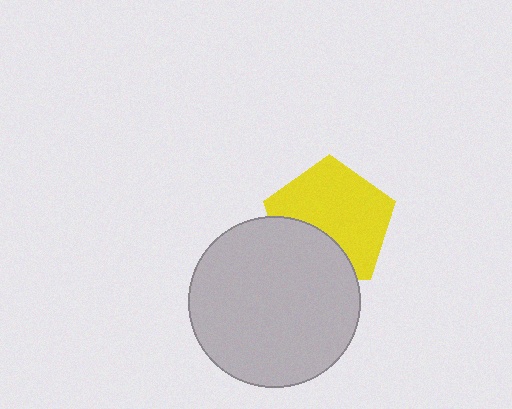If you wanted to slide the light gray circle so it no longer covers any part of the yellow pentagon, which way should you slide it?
Slide it down — that is the most direct way to separate the two shapes.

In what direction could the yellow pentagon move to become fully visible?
The yellow pentagon could move up. That would shift it out from behind the light gray circle entirely.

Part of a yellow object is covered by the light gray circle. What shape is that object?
It is a pentagon.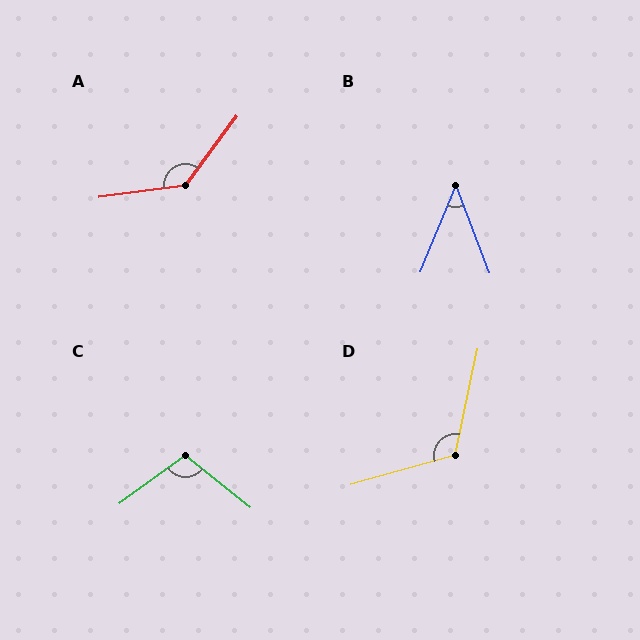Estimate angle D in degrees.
Approximately 118 degrees.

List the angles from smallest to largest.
B (43°), C (105°), D (118°), A (134°).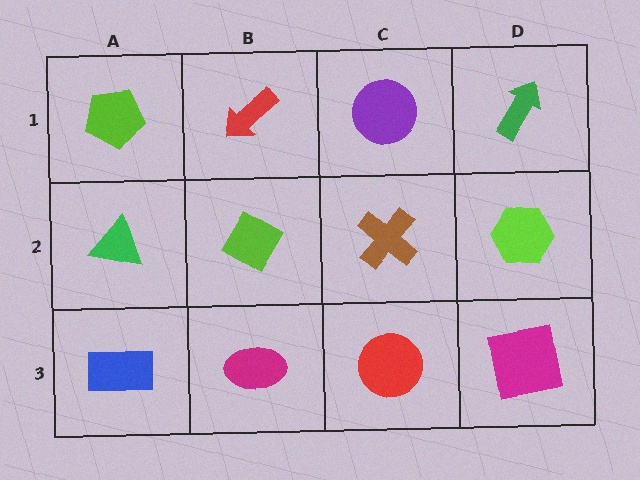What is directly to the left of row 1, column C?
A red arrow.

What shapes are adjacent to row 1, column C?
A brown cross (row 2, column C), a red arrow (row 1, column B), a green arrow (row 1, column D).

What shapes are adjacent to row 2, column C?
A purple circle (row 1, column C), a red circle (row 3, column C), a lime diamond (row 2, column B), a lime hexagon (row 2, column D).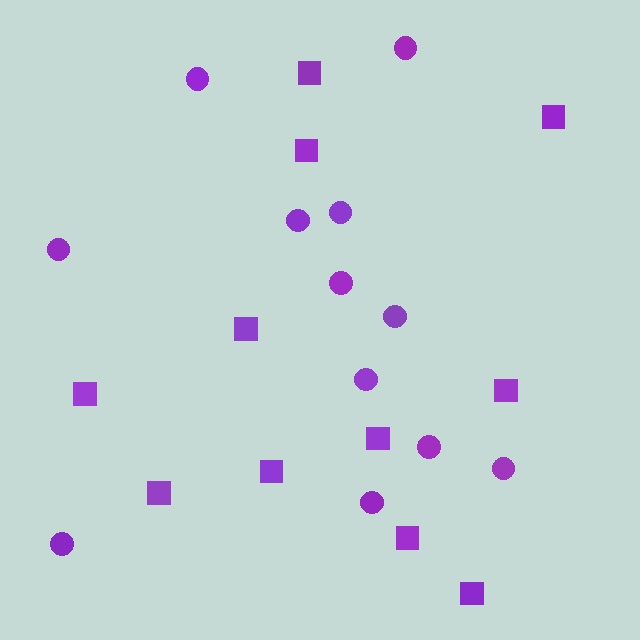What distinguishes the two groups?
There are 2 groups: one group of circles (12) and one group of squares (11).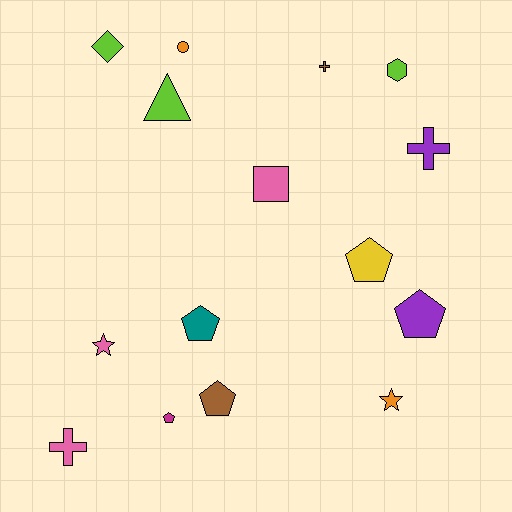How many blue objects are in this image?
There are no blue objects.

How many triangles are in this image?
There is 1 triangle.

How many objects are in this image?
There are 15 objects.